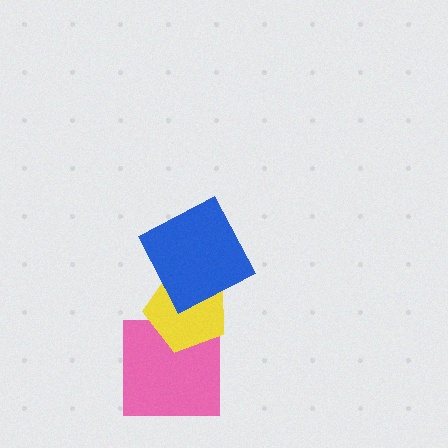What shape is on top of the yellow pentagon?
The blue square is on top of the yellow pentagon.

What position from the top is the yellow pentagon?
The yellow pentagon is 2nd from the top.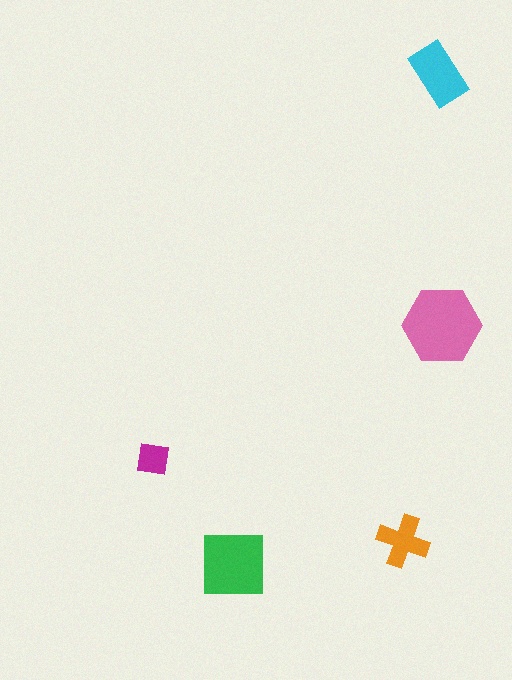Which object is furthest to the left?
The magenta square is leftmost.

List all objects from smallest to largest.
The magenta square, the orange cross, the cyan rectangle, the green square, the pink hexagon.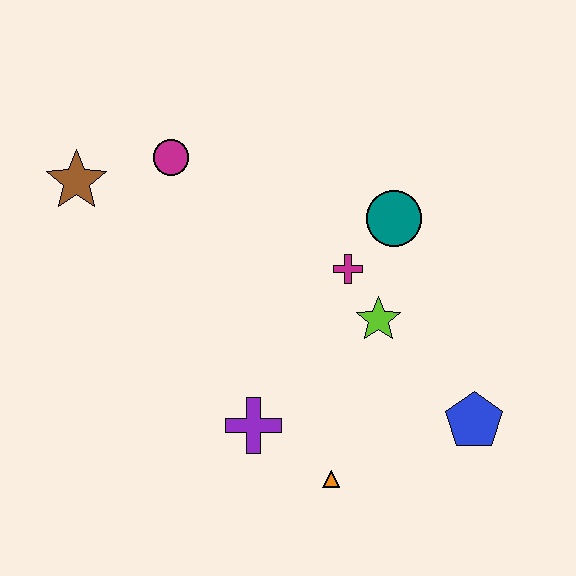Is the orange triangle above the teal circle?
No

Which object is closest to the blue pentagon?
The lime star is closest to the blue pentagon.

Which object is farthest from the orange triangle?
The brown star is farthest from the orange triangle.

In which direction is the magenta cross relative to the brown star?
The magenta cross is to the right of the brown star.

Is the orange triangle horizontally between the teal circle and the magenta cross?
No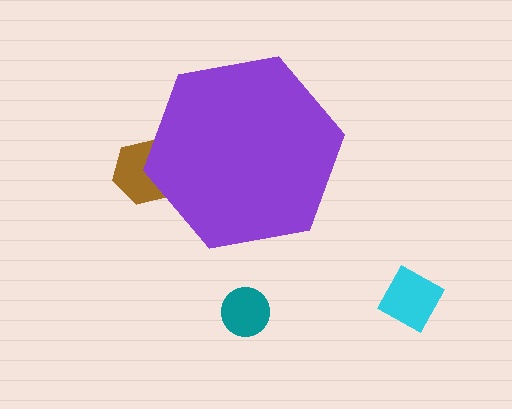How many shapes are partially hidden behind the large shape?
1 shape is partially hidden.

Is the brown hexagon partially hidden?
Yes, the brown hexagon is partially hidden behind the purple hexagon.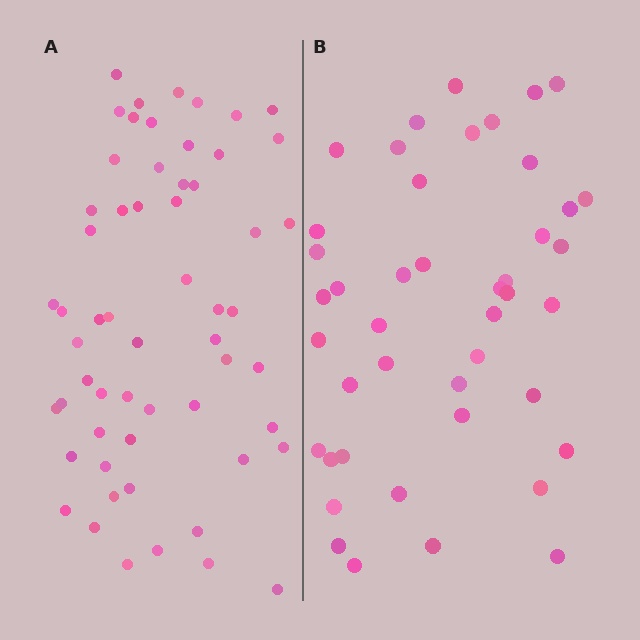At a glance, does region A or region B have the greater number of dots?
Region A (the left region) has more dots.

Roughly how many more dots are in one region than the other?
Region A has approximately 15 more dots than region B.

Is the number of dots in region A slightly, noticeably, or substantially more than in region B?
Region A has noticeably more, but not dramatically so. The ratio is roughly 1.3 to 1.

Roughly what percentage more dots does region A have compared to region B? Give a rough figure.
About 30% more.